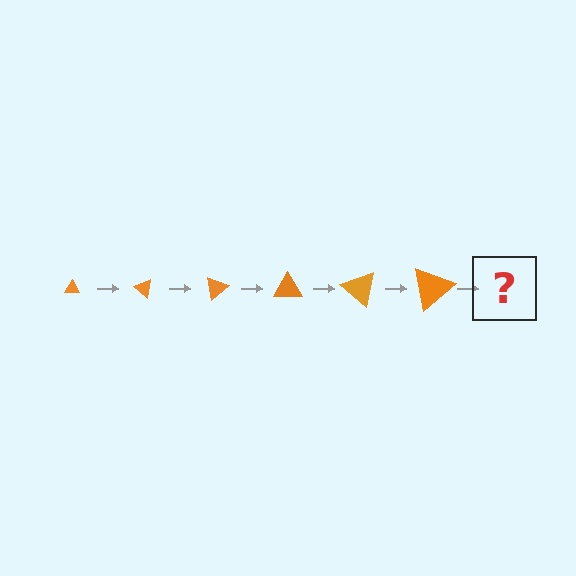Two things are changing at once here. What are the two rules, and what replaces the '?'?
The two rules are that the triangle grows larger each step and it rotates 40 degrees each step. The '?' should be a triangle, larger than the previous one and rotated 240 degrees from the start.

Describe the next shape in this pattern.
It should be a triangle, larger than the previous one and rotated 240 degrees from the start.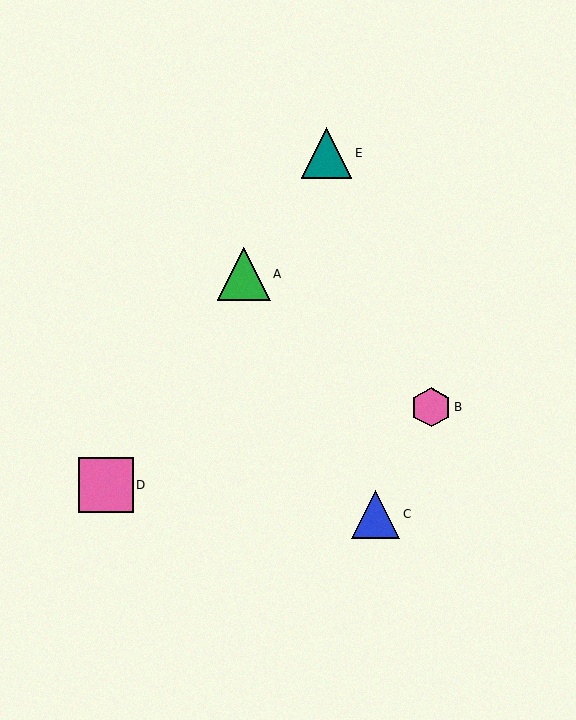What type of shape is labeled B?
Shape B is a pink hexagon.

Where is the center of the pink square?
The center of the pink square is at (106, 485).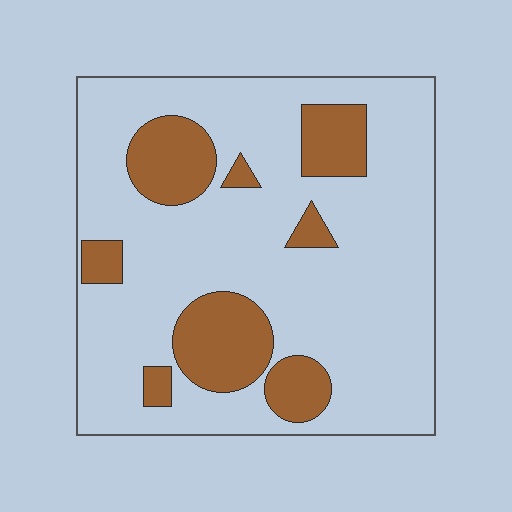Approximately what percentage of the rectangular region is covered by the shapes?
Approximately 20%.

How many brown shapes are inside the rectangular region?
8.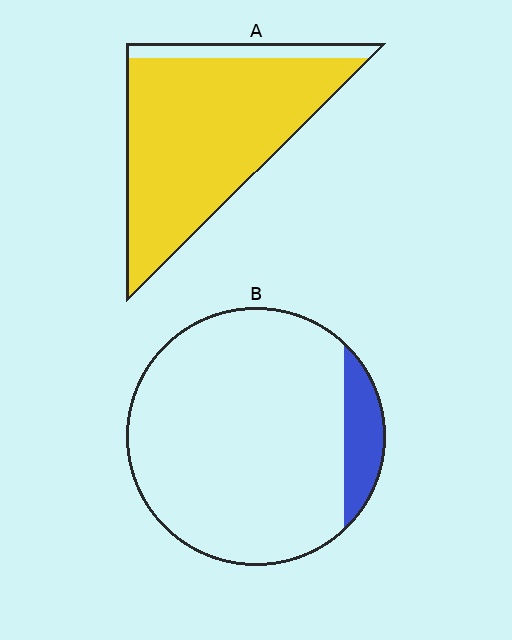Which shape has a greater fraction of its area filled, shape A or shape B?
Shape A.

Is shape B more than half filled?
No.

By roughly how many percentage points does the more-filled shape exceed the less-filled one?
By roughly 80 percentage points (A over B).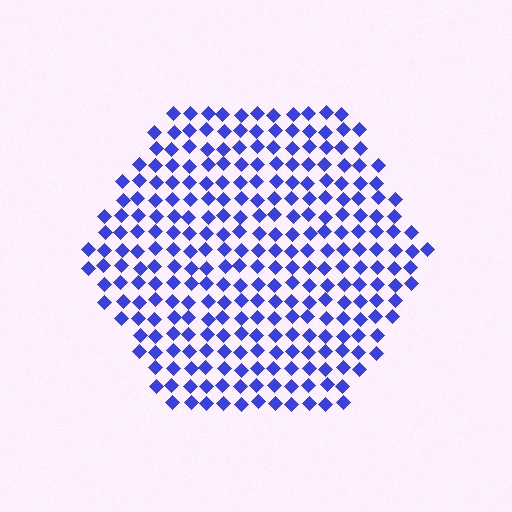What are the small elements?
The small elements are diamonds.